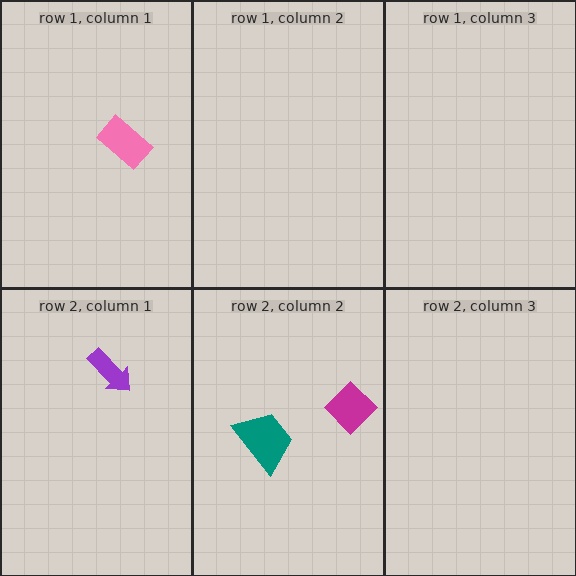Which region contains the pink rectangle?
The row 1, column 1 region.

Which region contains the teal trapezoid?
The row 2, column 2 region.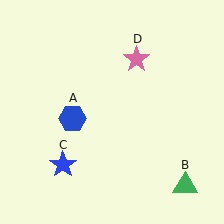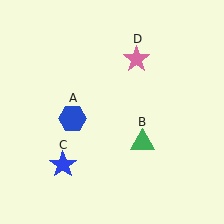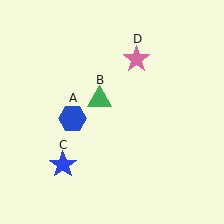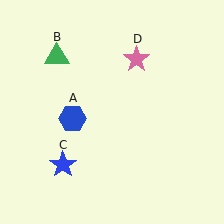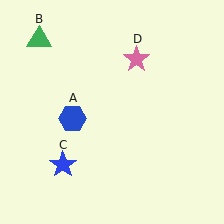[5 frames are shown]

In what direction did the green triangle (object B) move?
The green triangle (object B) moved up and to the left.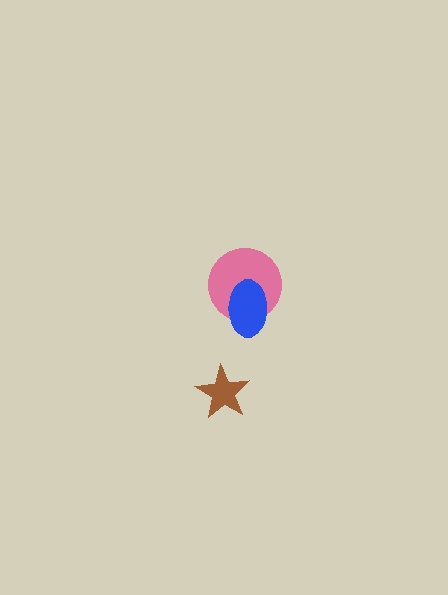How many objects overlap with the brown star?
0 objects overlap with the brown star.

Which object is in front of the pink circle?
The blue ellipse is in front of the pink circle.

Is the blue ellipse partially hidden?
No, no other shape covers it.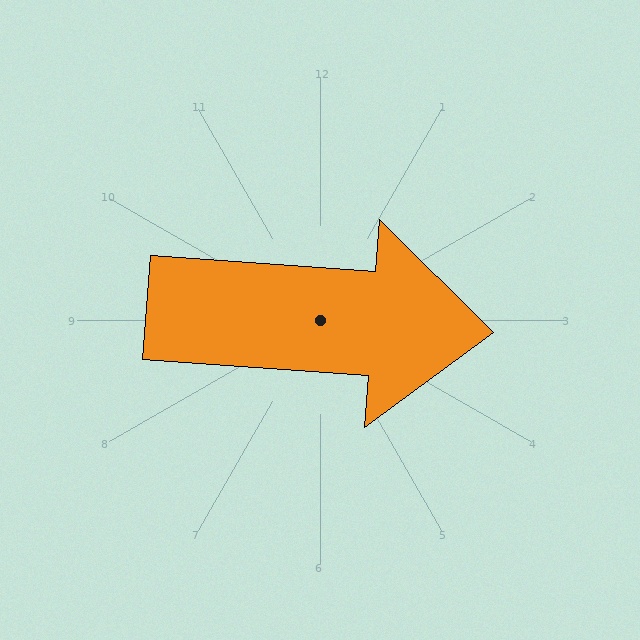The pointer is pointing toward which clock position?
Roughly 3 o'clock.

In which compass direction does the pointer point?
East.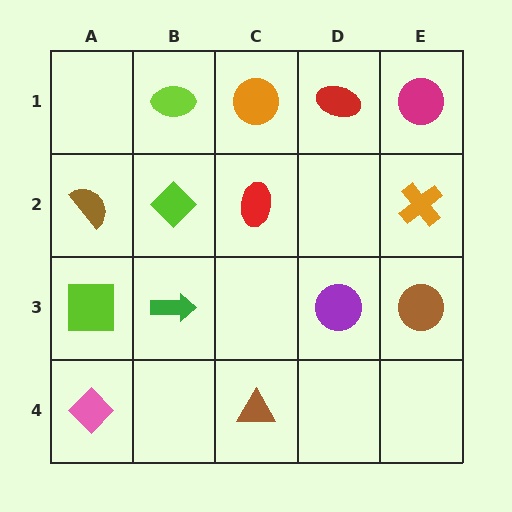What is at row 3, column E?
A brown circle.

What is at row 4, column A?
A pink diamond.